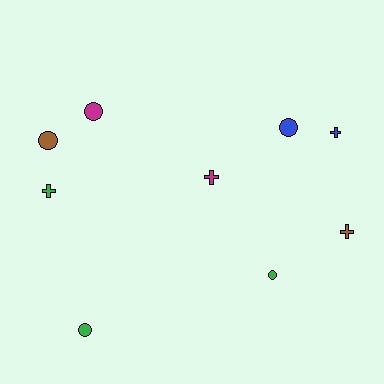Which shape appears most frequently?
Circle, with 5 objects.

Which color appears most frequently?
Green, with 3 objects.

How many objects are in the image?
There are 9 objects.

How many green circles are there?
There are 2 green circles.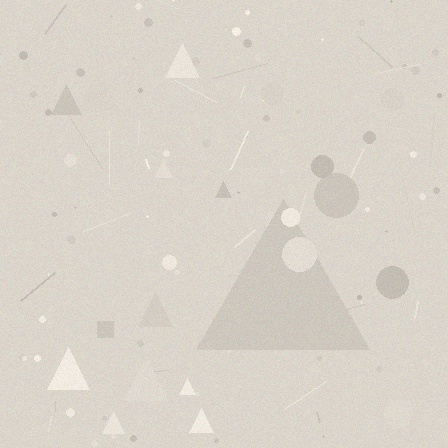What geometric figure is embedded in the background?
A triangle is embedded in the background.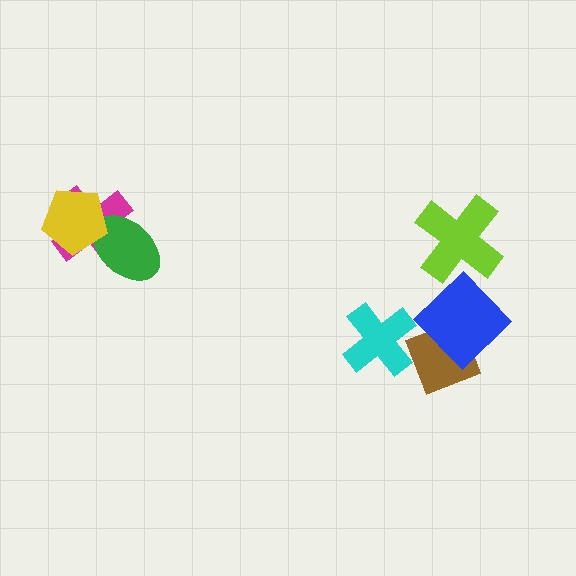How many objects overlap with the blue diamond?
1 object overlaps with the blue diamond.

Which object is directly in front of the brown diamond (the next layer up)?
The cyan cross is directly in front of the brown diamond.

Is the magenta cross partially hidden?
Yes, it is partially covered by another shape.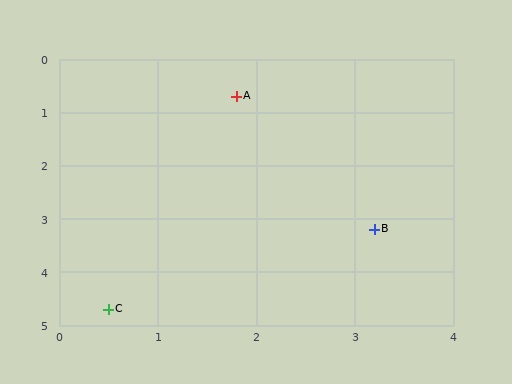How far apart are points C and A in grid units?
Points C and A are about 4.2 grid units apart.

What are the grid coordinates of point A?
Point A is at approximately (1.8, 0.7).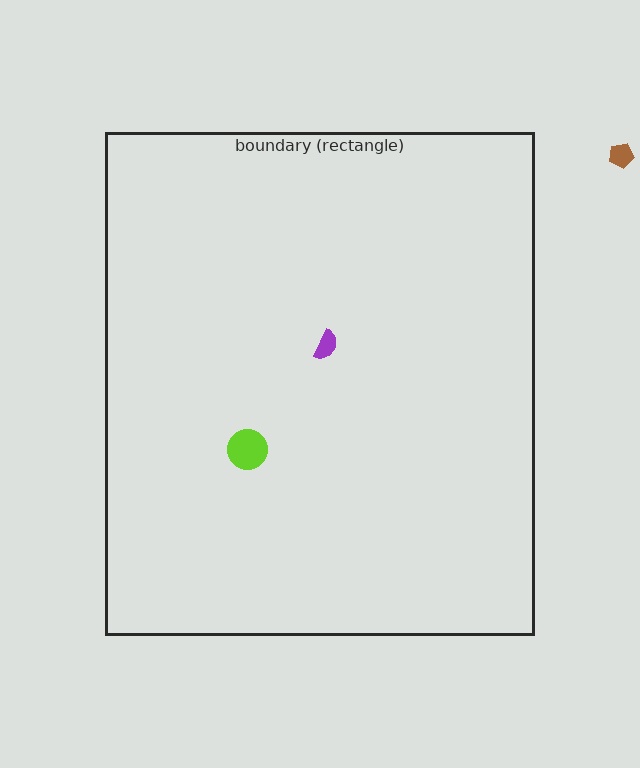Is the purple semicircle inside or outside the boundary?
Inside.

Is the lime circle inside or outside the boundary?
Inside.